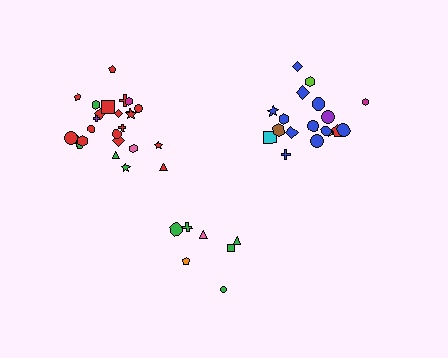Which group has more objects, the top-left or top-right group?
The top-left group.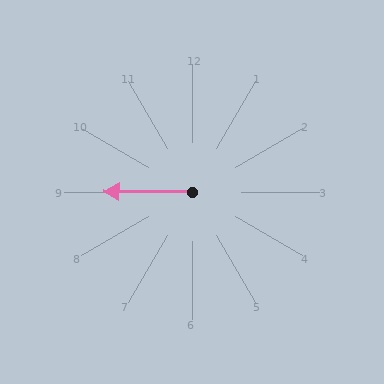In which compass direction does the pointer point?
West.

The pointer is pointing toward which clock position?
Roughly 9 o'clock.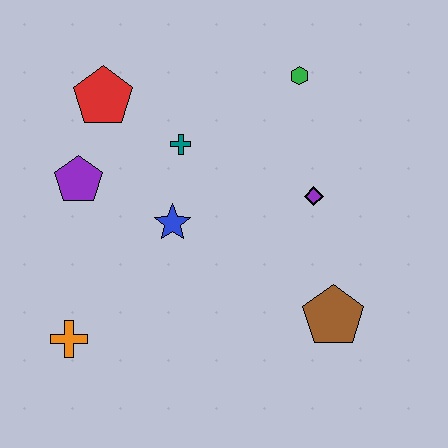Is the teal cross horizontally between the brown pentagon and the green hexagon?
No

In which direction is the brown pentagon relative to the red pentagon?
The brown pentagon is to the right of the red pentagon.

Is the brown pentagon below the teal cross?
Yes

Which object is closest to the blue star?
The teal cross is closest to the blue star.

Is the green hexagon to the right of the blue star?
Yes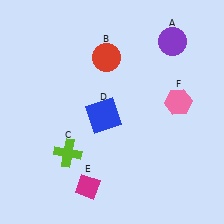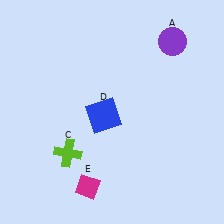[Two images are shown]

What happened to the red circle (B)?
The red circle (B) was removed in Image 2. It was in the top-left area of Image 1.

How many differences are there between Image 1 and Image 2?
There are 2 differences between the two images.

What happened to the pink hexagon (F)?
The pink hexagon (F) was removed in Image 2. It was in the top-right area of Image 1.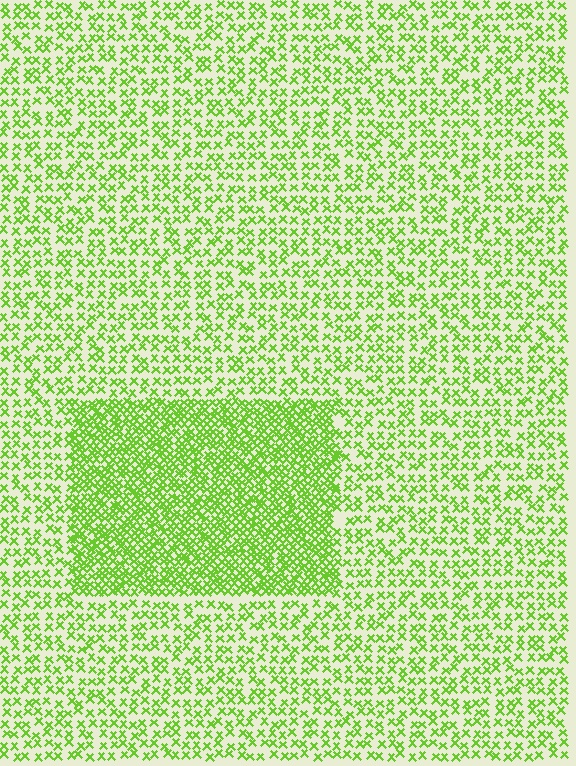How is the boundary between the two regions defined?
The boundary is defined by a change in element density (approximately 2.2x ratio). All elements are the same color, size, and shape.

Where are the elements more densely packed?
The elements are more densely packed inside the rectangle boundary.